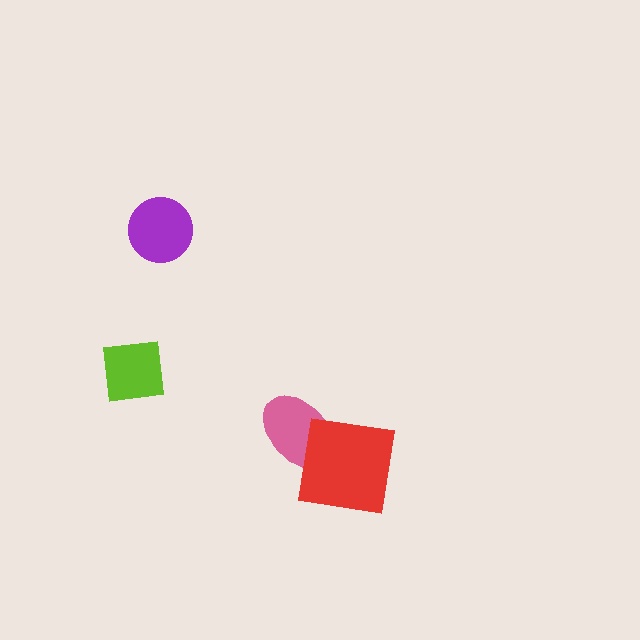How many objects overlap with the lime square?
0 objects overlap with the lime square.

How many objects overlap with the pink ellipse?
1 object overlaps with the pink ellipse.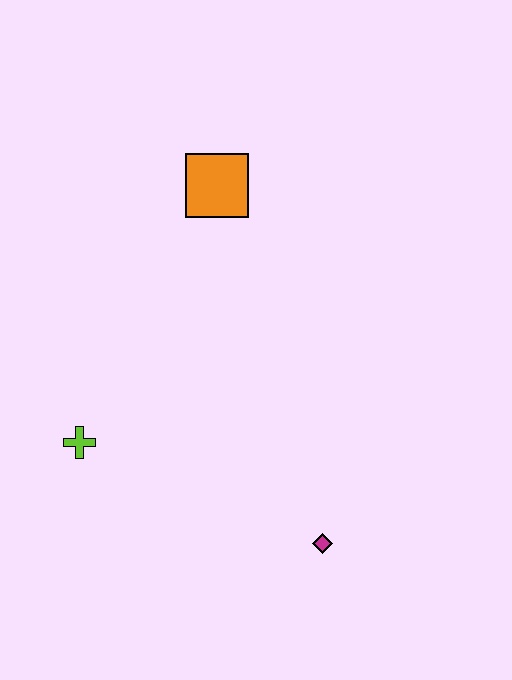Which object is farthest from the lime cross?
The orange square is farthest from the lime cross.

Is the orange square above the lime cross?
Yes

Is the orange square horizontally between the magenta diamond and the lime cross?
Yes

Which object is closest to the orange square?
The lime cross is closest to the orange square.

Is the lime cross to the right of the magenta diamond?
No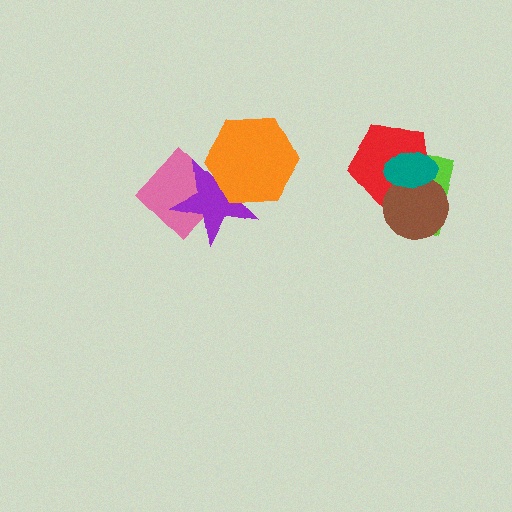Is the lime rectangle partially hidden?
Yes, it is partially covered by another shape.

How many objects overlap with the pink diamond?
2 objects overlap with the pink diamond.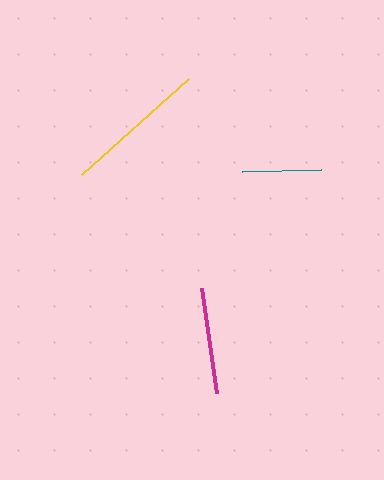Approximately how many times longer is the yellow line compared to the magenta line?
The yellow line is approximately 1.4 times the length of the magenta line.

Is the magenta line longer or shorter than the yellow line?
The yellow line is longer than the magenta line.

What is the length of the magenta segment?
The magenta segment is approximately 106 pixels long.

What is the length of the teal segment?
The teal segment is approximately 79 pixels long.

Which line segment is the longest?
The yellow line is the longest at approximately 144 pixels.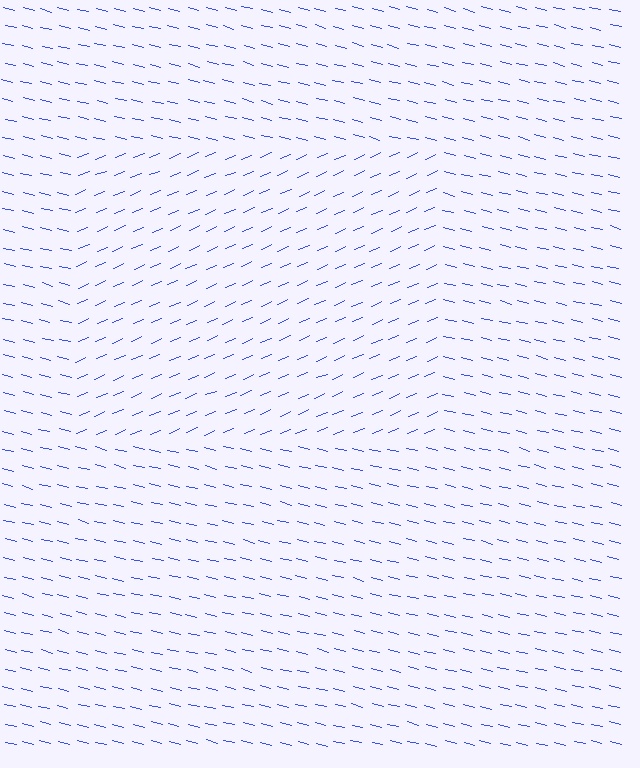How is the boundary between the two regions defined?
The boundary is defined purely by a change in line orientation (approximately 37 degrees difference). All lines are the same color and thickness.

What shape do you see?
I see a rectangle.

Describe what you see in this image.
The image is filled with small blue line segments. A rectangle region in the image has lines oriented differently from the surrounding lines, creating a visible texture boundary.